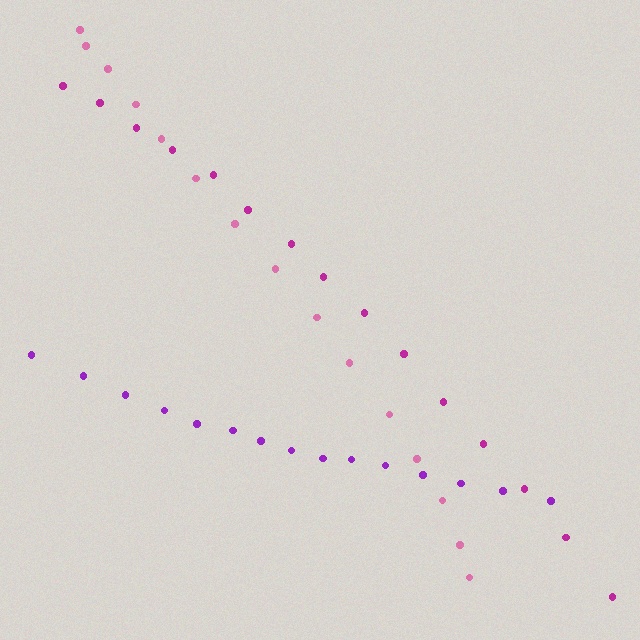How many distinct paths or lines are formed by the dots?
There are 3 distinct paths.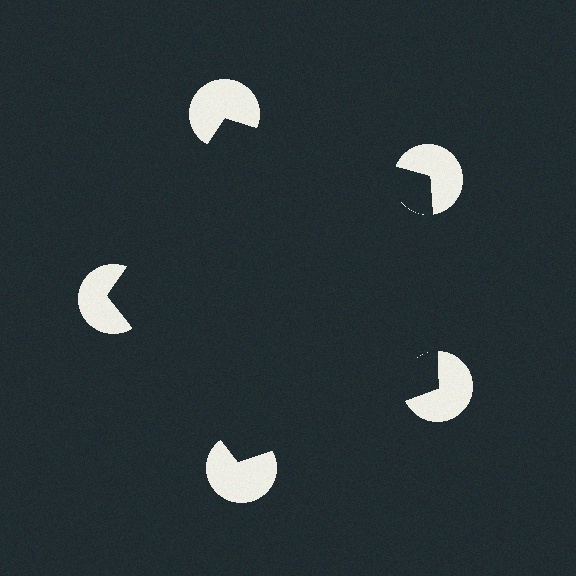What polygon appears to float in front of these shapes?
An illusory pentagon — its edges are inferred from the aligned wedge cuts in the pac-man discs, not physically drawn.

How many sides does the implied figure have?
5 sides.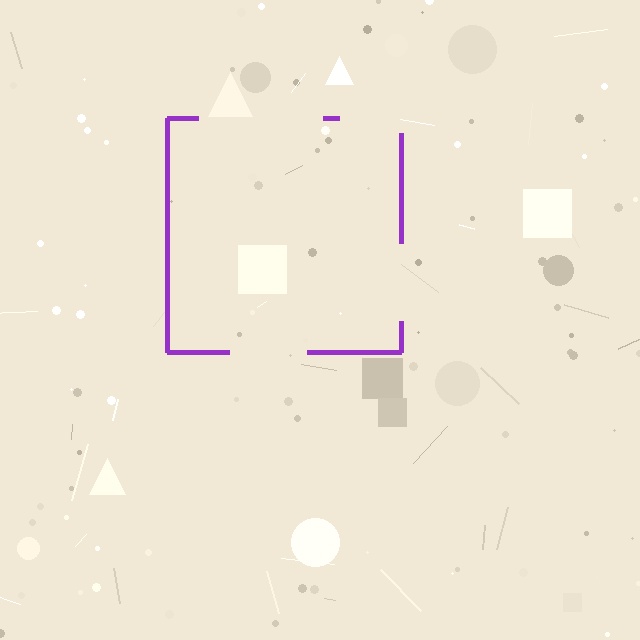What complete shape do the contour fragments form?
The contour fragments form a square.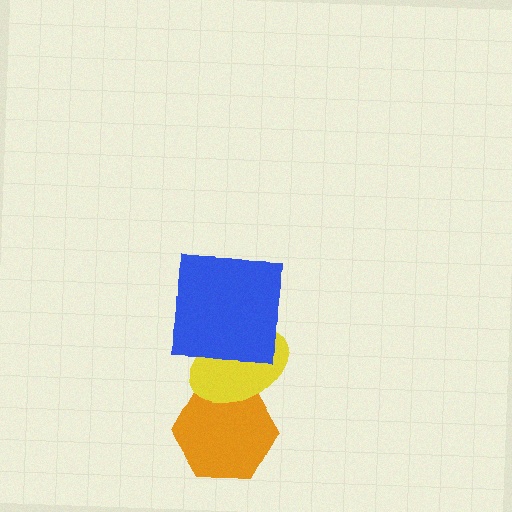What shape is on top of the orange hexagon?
The yellow ellipse is on top of the orange hexagon.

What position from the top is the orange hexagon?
The orange hexagon is 3rd from the top.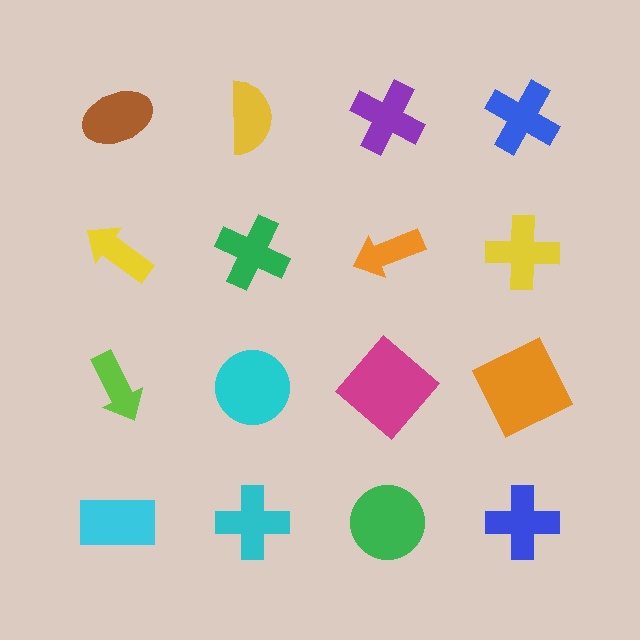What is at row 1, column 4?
A blue cross.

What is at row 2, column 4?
A yellow cross.